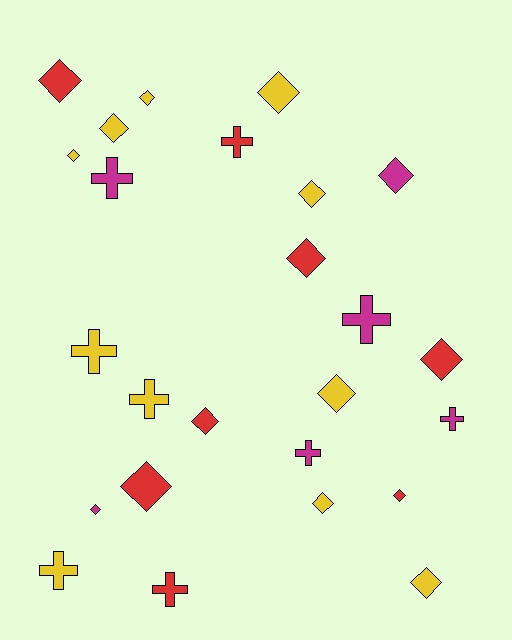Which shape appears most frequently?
Diamond, with 16 objects.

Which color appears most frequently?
Yellow, with 11 objects.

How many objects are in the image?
There are 25 objects.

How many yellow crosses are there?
There are 3 yellow crosses.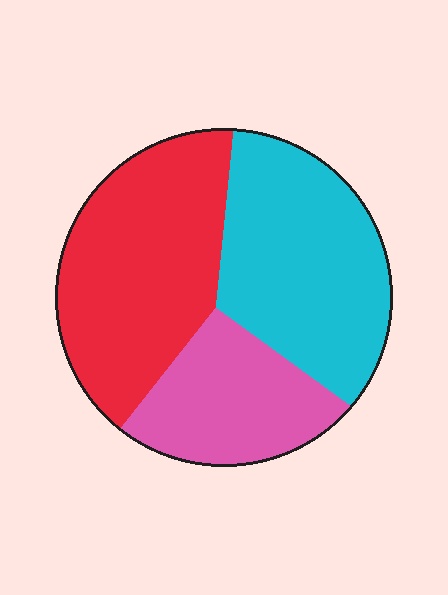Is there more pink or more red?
Red.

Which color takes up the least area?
Pink, at roughly 25%.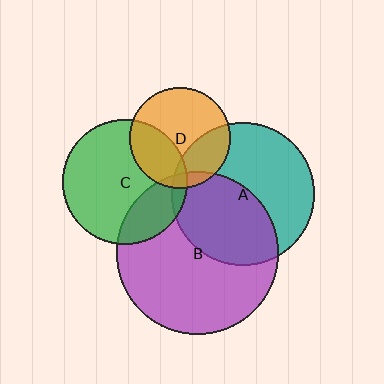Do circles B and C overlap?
Yes.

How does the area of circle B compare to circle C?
Approximately 1.7 times.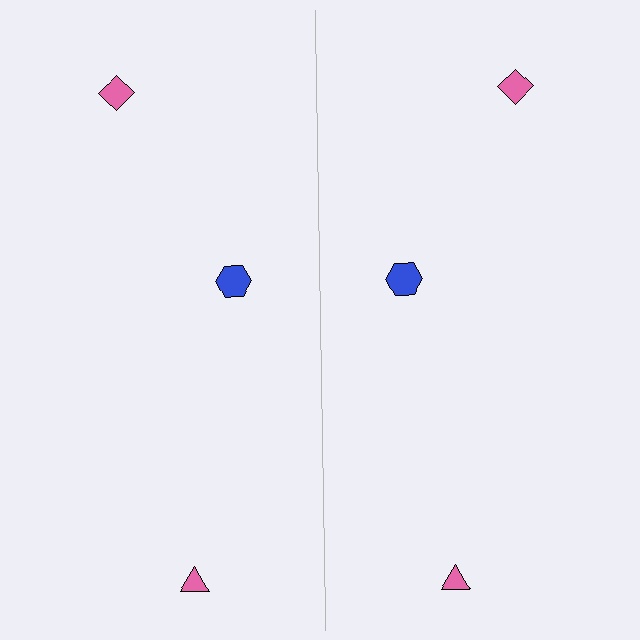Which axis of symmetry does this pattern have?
The pattern has a vertical axis of symmetry running through the center of the image.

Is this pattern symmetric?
Yes, this pattern has bilateral (reflection) symmetry.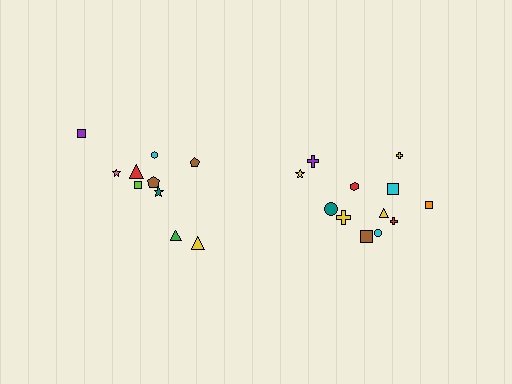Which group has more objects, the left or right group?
The right group.